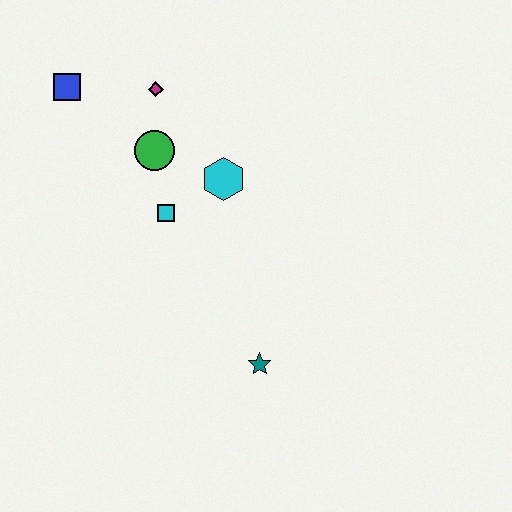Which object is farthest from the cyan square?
The teal star is farthest from the cyan square.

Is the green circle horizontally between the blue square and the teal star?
Yes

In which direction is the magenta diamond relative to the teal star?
The magenta diamond is above the teal star.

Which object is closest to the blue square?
The magenta diamond is closest to the blue square.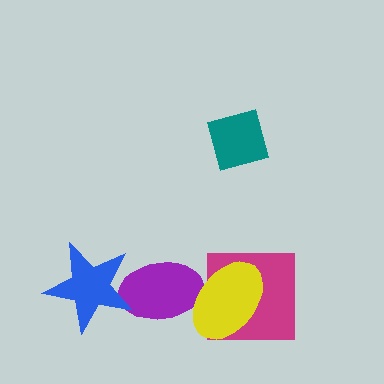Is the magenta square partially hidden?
Yes, it is partially covered by another shape.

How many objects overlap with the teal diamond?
0 objects overlap with the teal diamond.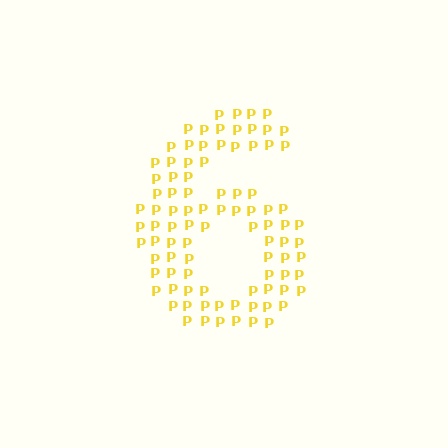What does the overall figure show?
The overall figure shows the digit 6.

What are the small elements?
The small elements are letter P's.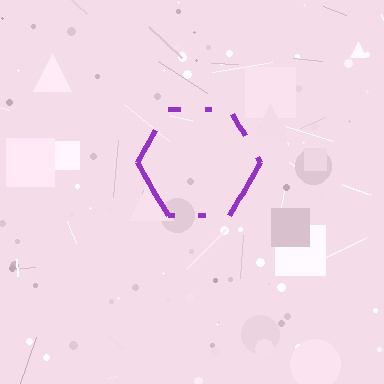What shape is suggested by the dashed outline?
The dashed outline suggests a hexagon.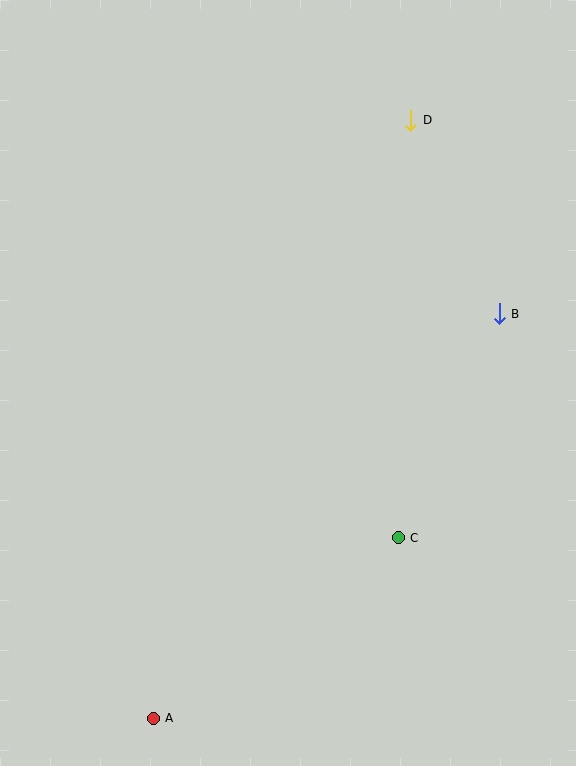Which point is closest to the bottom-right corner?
Point C is closest to the bottom-right corner.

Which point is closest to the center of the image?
Point C at (398, 538) is closest to the center.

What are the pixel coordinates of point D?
Point D is at (411, 120).